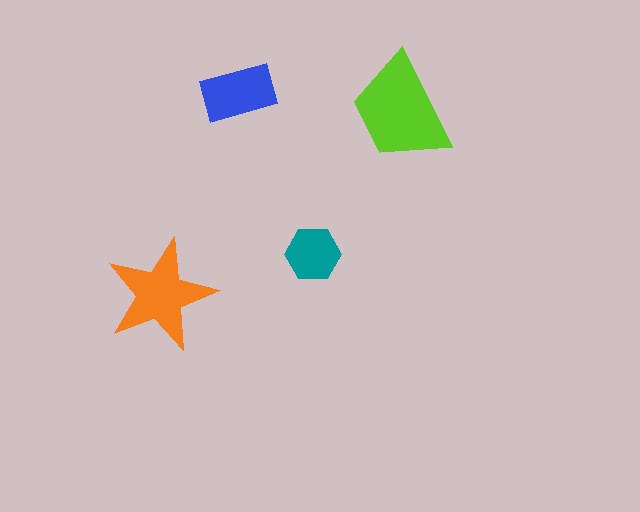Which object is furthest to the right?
The lime trapezoid is rightmost.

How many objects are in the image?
There are 4 objects in the image.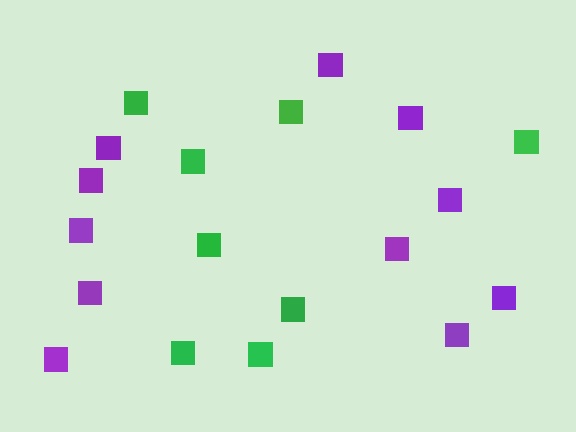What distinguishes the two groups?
There are 2 groups: one group of green squares (8) and one group of purple squares (11).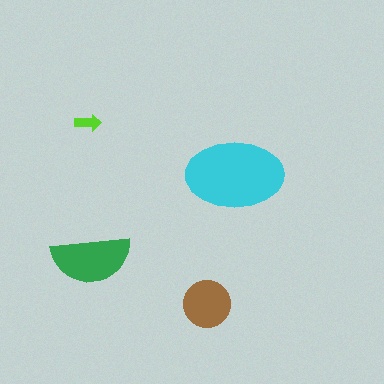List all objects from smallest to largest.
The lime arrow, the brown circle, the green semicircle, the cyan ellipse.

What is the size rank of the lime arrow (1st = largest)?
4th.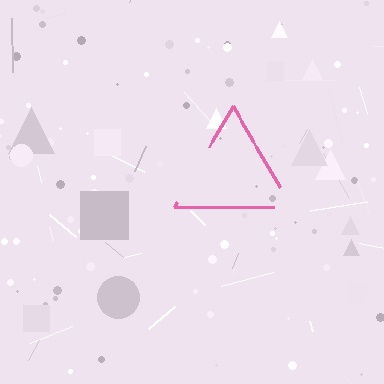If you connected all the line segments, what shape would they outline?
They would outline a triangle.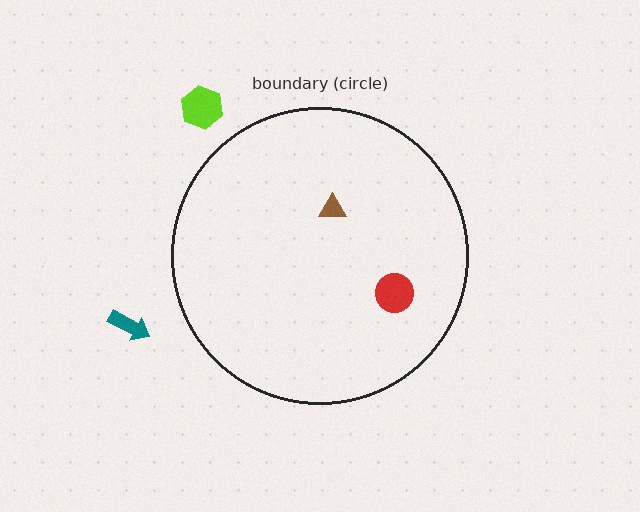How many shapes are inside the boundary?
2 inside, 2 outside.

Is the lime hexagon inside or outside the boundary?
Outside.